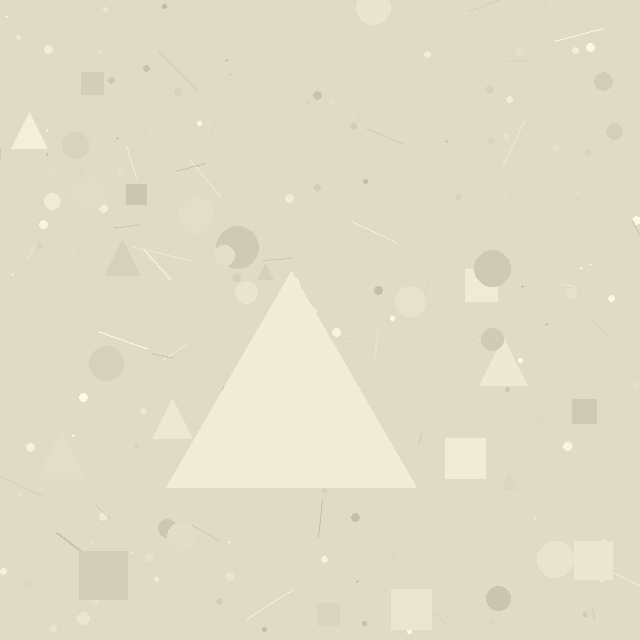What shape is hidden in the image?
A triangle is hidden in the image.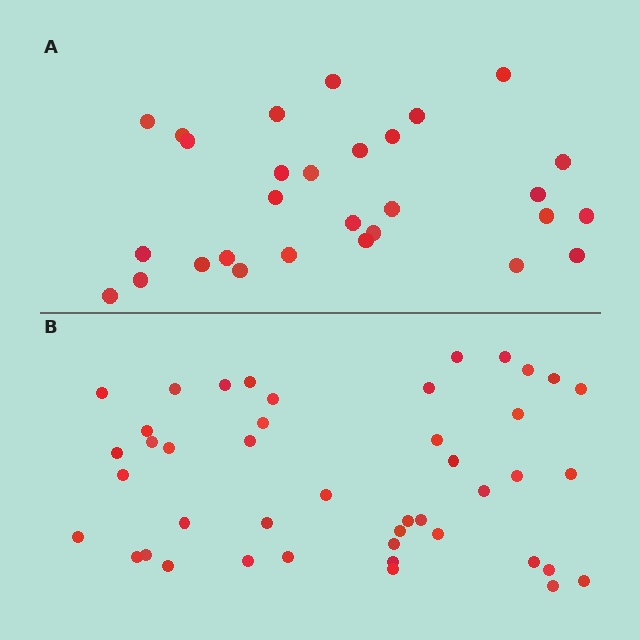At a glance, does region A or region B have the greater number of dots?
Region B (the bottom region) has more dots.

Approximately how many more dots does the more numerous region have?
Region B has approximately 15 more dots than region A.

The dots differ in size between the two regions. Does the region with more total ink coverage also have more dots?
No. Region A has more total ink coverage because its dots are larger, but region B actually contains more individual dots. Total area can be misleading — the number of items is what matters here.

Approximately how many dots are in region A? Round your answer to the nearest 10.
About 30 dots. (The exact count is 29, which rounds to 30.)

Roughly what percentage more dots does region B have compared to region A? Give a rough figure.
About 50% more.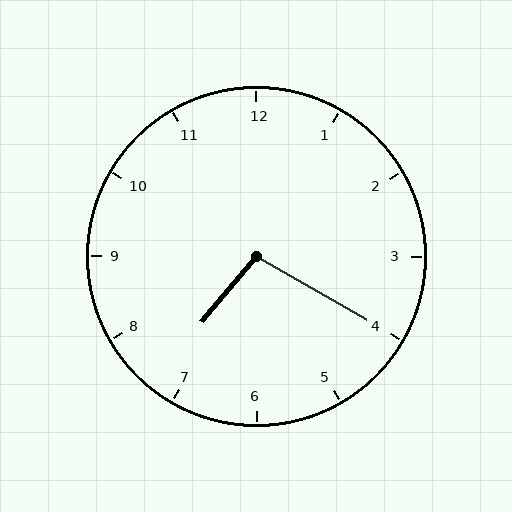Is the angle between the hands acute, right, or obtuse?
It is obtuse.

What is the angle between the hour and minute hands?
Approximately 100 degrees.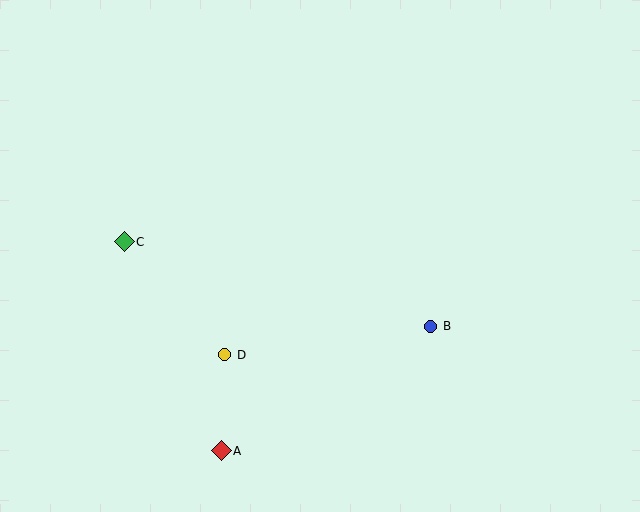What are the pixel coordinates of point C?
Point C is at (124, 242).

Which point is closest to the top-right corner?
Point B is closest to the top-right corner.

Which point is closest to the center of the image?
Point B at (431, 326) is closest to the center.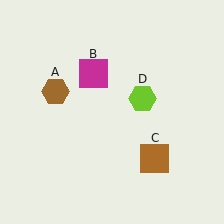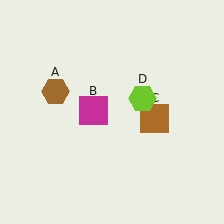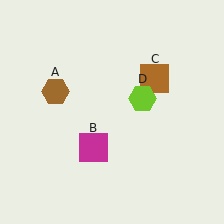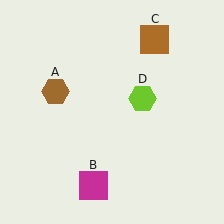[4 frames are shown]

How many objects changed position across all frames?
2 objects changed position: magenta square (object B), brown square (object C).